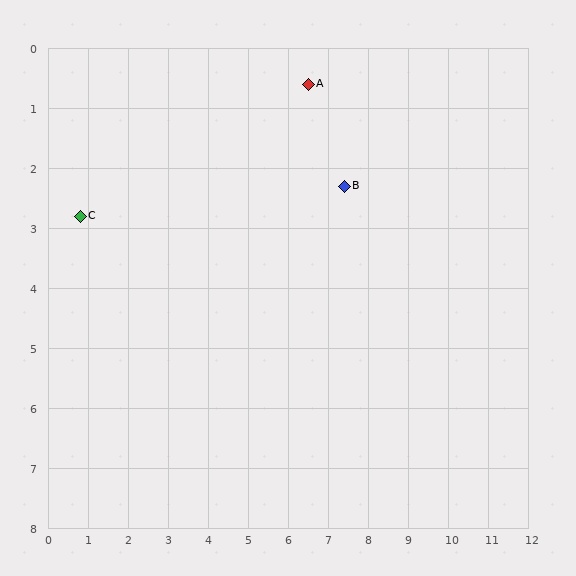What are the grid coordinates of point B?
Point B is at approximately (7.4, 2.3).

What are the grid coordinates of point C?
Point C is at approximately (0.8, 2.8).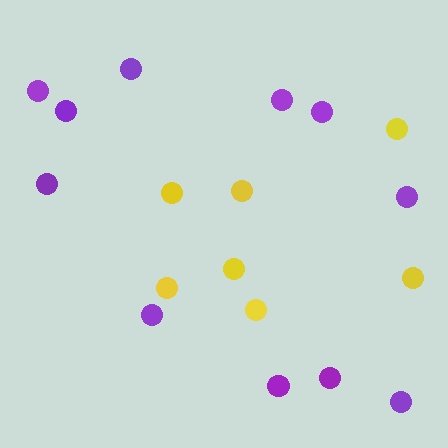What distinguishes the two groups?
There are 2 groups: one group of yellow circles (7) and one group of purple circles (11).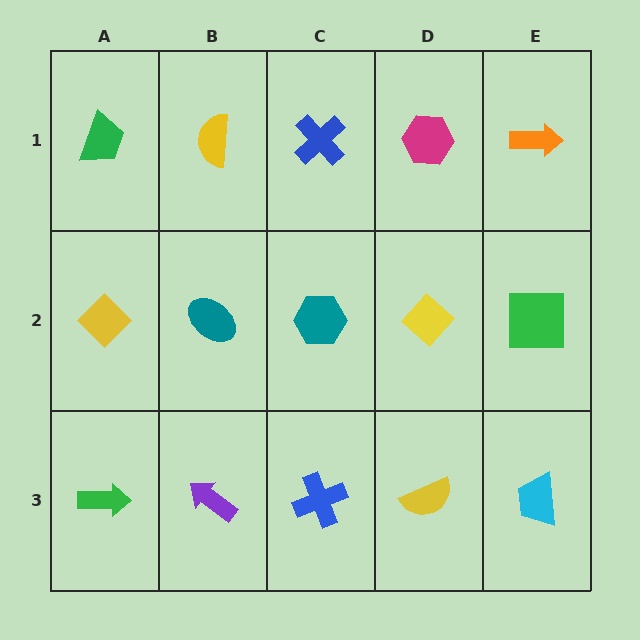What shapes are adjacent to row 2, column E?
An orange arrow (row 1, column E), a cyan trapezoid (row 3, column E), a yellow diamond (row 2, column D).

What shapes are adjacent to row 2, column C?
A blue cross (row 1, column C), a blue cross (row 3, column C), a teal ellipse (row 2, column B), a yellow diamond (row 2, column D).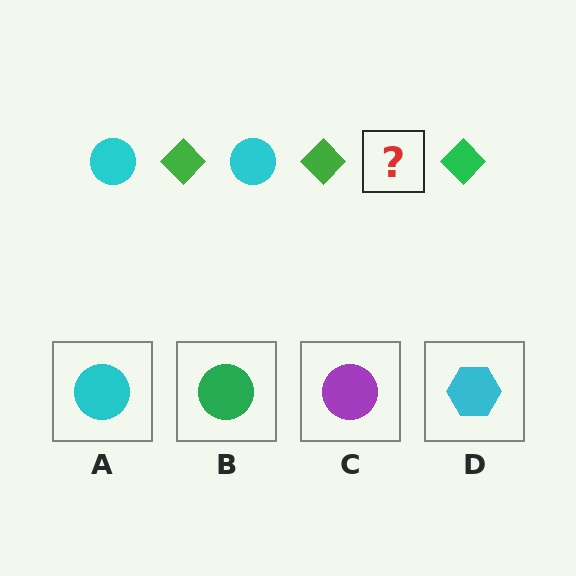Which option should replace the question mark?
Option A.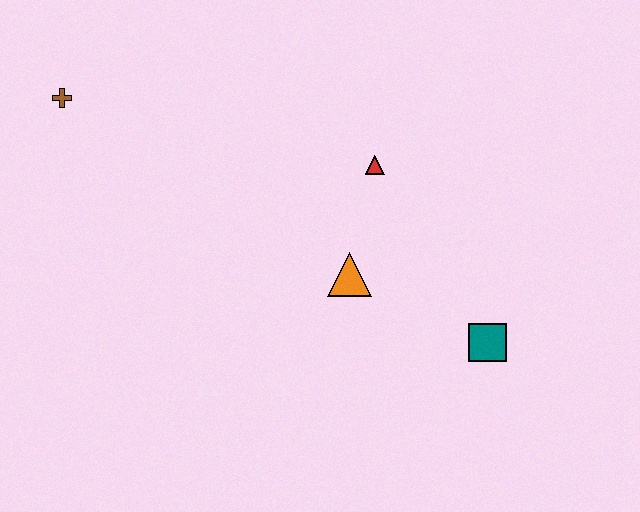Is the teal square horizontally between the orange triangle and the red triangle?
No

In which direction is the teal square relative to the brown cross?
The teal square is to the right of the brown cross.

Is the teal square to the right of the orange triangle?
Yes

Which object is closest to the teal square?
The orange triangle is closest to the teal square.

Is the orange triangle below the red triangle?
Yes